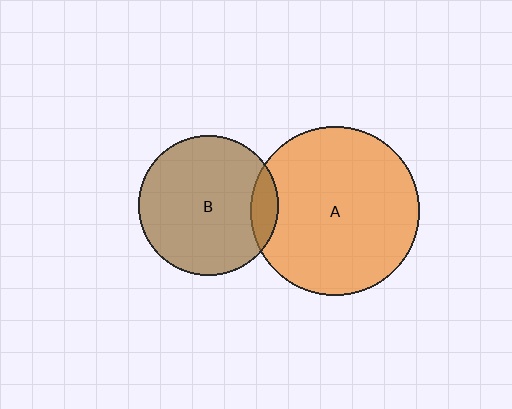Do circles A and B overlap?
Yes.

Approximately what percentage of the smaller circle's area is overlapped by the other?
Approximately 10%.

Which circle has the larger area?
Circle A (orange).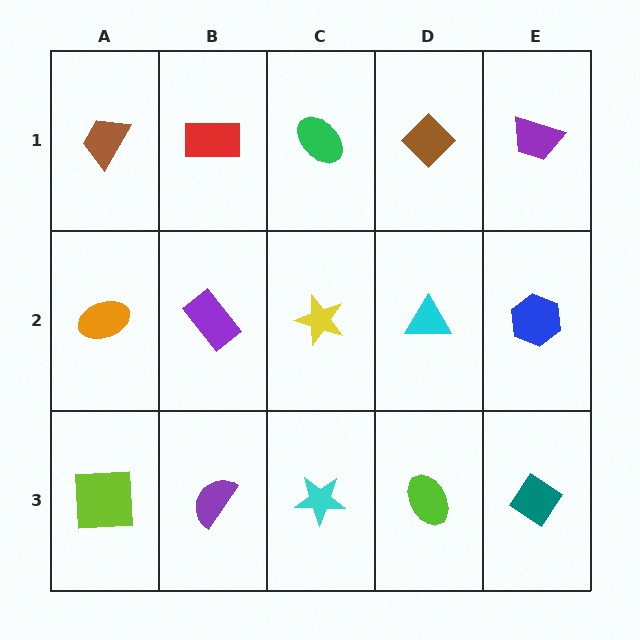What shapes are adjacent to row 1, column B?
A purple rectangle (row 2, column B), a brown trapezoid (row 1, column A), a green ellipse (row 1, column C).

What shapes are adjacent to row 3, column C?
A yellow star (row 2, column C), a purple semicircle (row 3, column B), a lime ellipse (row 3, column D).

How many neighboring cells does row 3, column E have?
2.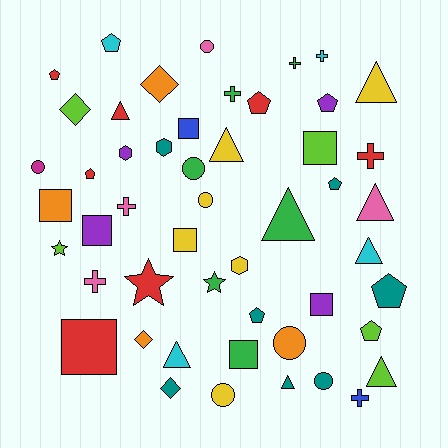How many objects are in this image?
There are 50 objects.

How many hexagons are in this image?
There are 3 hexagons.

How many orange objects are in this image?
There are 4 orange objects.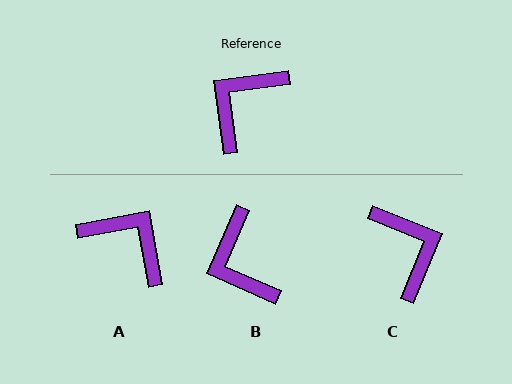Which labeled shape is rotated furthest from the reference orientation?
C, about 120 degrees away.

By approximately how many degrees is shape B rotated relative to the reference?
Approximately 58 degrees counter-clockwise.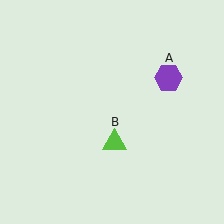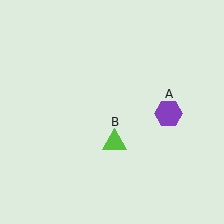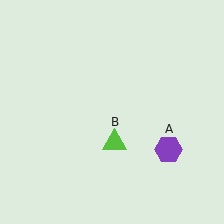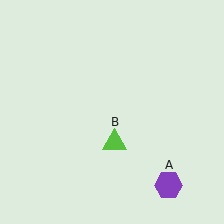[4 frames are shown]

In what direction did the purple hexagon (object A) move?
The purple hexagon (object A) moved down.